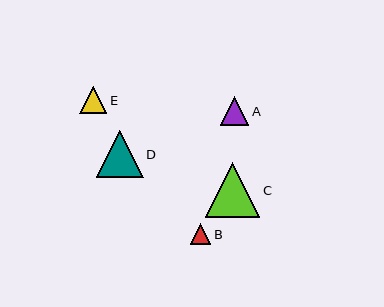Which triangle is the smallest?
Triangle B is the smallest with a size of approximately 21 pixels.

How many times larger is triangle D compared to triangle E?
Triangle D is approximately 1.8 times the size of triangle E.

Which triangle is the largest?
Triangle C is the largest with a size of approximately 54 pixels.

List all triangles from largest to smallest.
From largest to smallest: C, D, A, E, B.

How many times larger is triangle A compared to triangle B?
Triangle A is approximately 1.4 times the size of triangle B.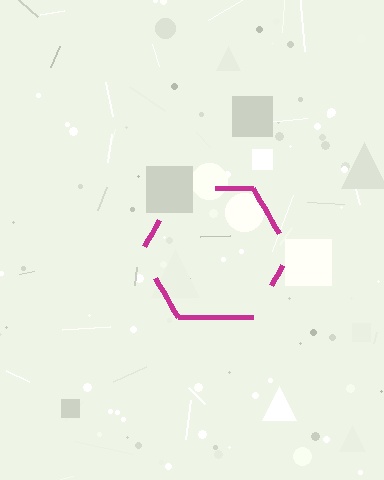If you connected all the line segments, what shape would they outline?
They would outline a hexagon.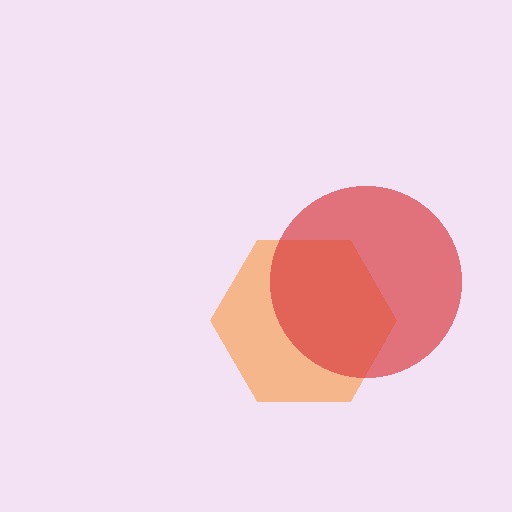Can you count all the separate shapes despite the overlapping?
Yes, there are 2 separate shapes.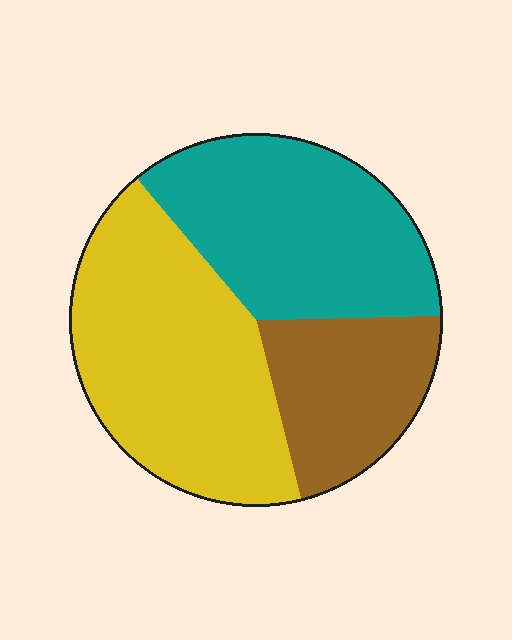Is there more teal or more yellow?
Yellow.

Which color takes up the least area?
Brown, at roughly 20%.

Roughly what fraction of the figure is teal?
Teal takes up between a quarter and a half of the figure.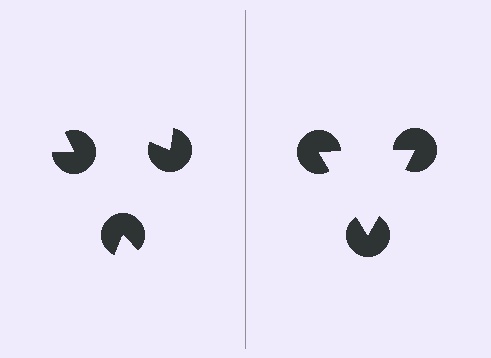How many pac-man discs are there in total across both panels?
6 — 3 on each side.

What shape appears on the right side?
An illusory triangle.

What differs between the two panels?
The pac-man discs are positioned identically on both sides; only the wedge orientations differ. On the right they align to a triangle; on the left they are misaligned.